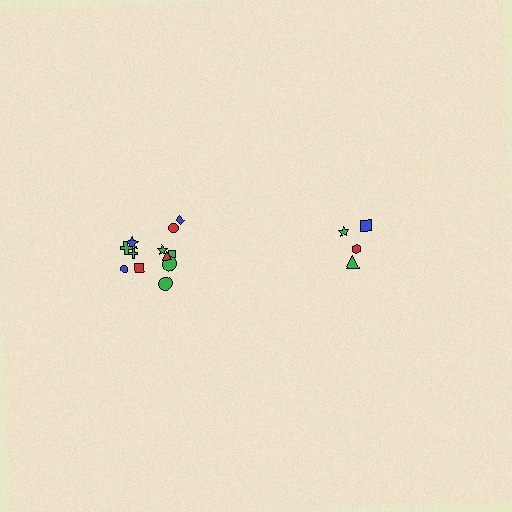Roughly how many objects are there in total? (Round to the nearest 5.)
Roughly 15 objects in total.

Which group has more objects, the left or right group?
The left group.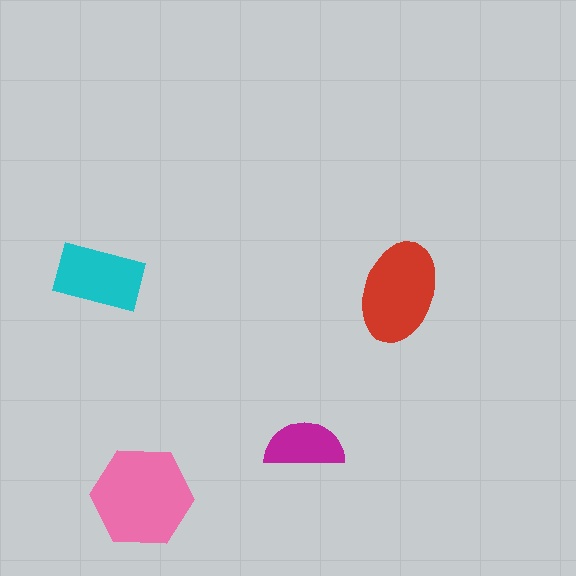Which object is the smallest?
The magenta semicircle.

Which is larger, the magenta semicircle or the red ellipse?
The red ellipse.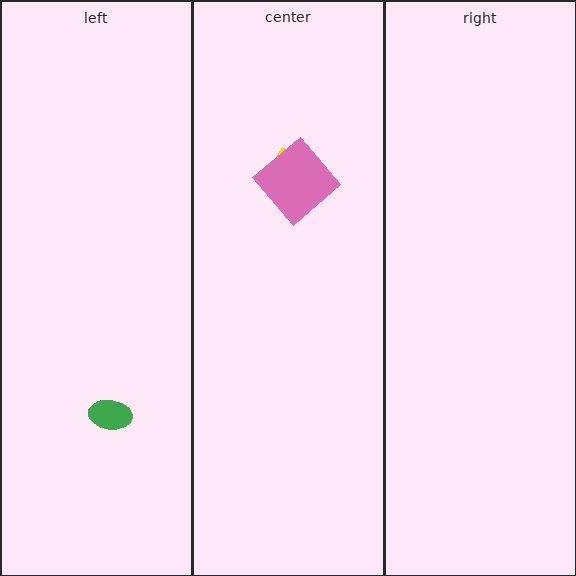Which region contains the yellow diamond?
The center region.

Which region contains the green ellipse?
The left region.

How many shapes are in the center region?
2.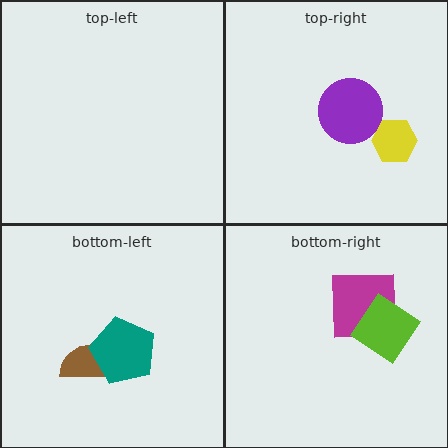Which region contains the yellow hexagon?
The top-right region.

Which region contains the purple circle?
The top-right region.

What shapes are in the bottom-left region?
The brown semicircle, the teal pentagon.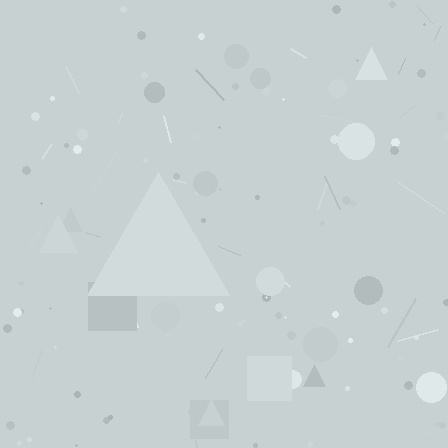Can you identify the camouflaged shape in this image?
The camouflaged shape is a triangle.